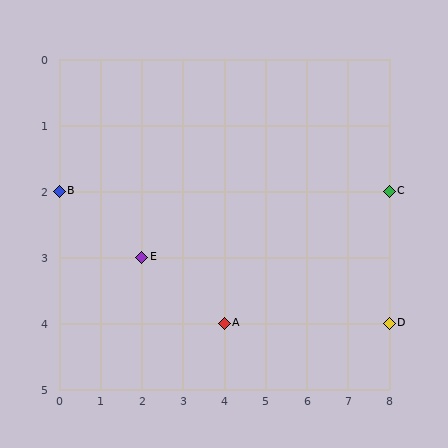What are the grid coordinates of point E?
Point E is at grid coordinates (2, 3).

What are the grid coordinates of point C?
Point C is at grid coordinates (8, 2).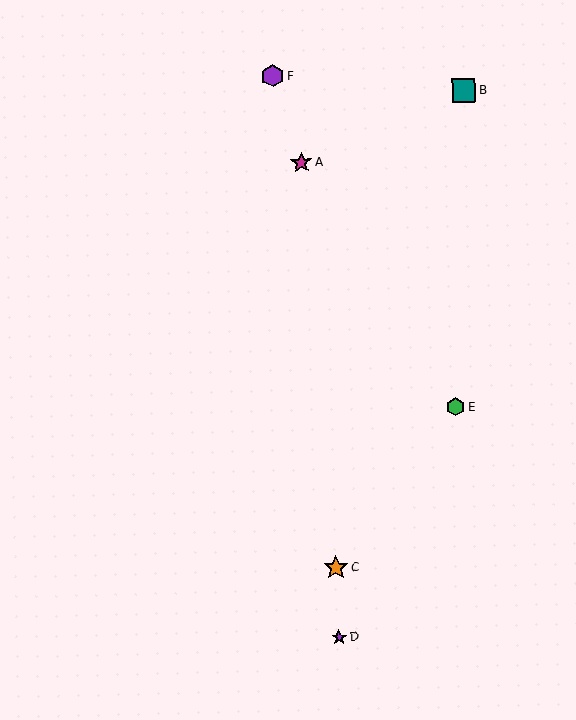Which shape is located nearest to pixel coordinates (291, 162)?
The magenta star (labeled A) at (302, 163) is nearest to that location.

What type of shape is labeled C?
Shape C is an orange star.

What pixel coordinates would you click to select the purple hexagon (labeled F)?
Click at (273, 76) to select the purple hexagon F.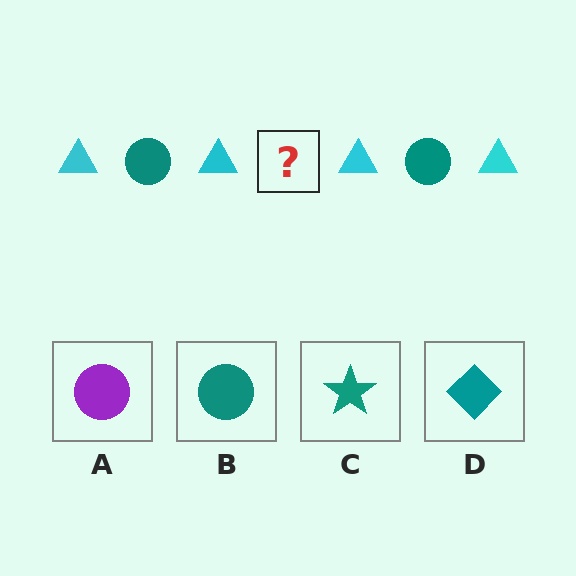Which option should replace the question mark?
Option B.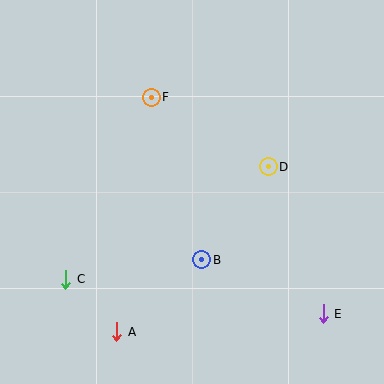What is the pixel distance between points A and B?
The distance between A and B is 111 pixels.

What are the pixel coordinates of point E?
Point E is at (323, 314).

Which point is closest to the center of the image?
Point B at (202, 260) is closest to the center.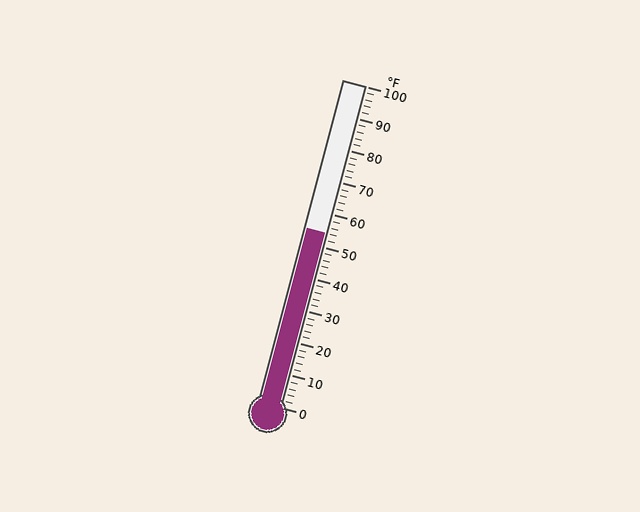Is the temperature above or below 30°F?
The temperature is above 30°F.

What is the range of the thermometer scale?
The thermometer scale ranges from 0°F to 100°F.